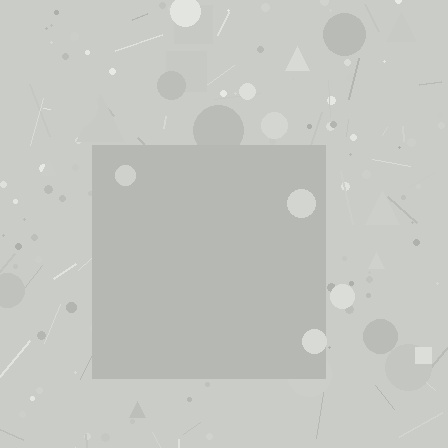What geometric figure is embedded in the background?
A square is embedded in the background.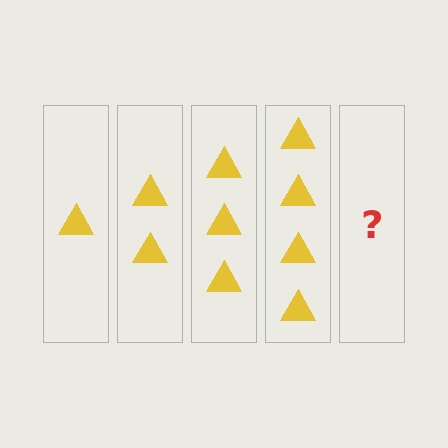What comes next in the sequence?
The next element should be 5 triangles.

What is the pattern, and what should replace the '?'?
The pattern is that each step adds one more triangle. The '?' should be 5 triangles.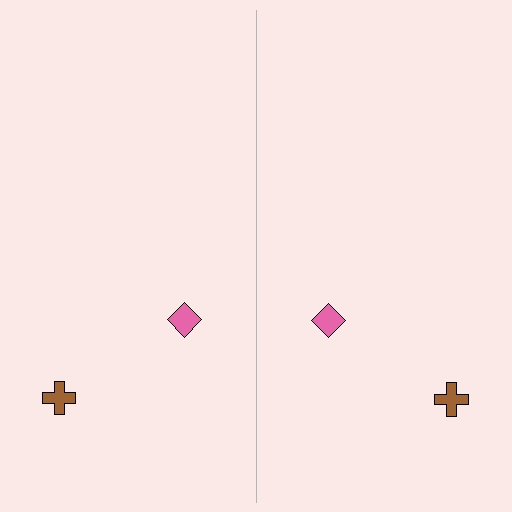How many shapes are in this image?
There are 4 shapes in this image.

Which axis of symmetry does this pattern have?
The pattern has a vertical axis of symmetry running through the center of the image.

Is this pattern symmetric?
Yes, this pattern has bilateral (reflection) symmetry.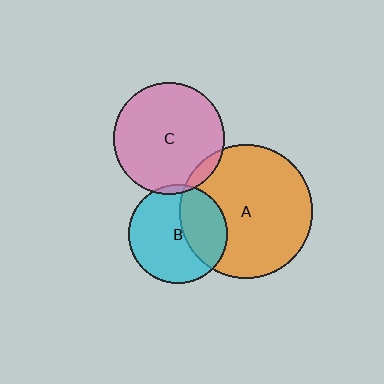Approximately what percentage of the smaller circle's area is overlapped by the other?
Approximately 35%.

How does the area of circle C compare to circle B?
Approximately 1.3 times.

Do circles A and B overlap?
Yes.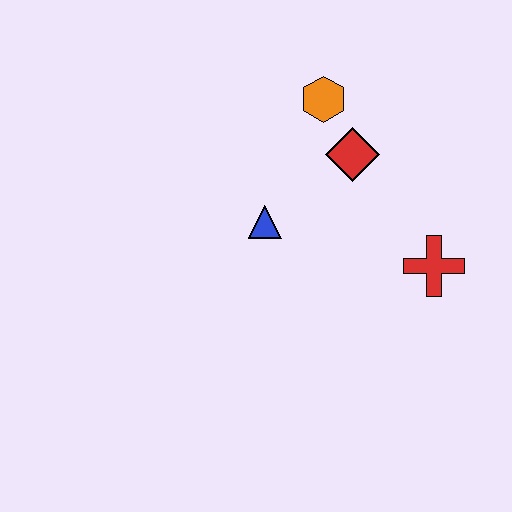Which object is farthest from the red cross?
The orange hexagon is farthest from the red cross.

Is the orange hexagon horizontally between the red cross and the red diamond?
No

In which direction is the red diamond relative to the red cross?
The red diamond is above the red cross.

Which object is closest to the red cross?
The red diamond is closest to the red cross.